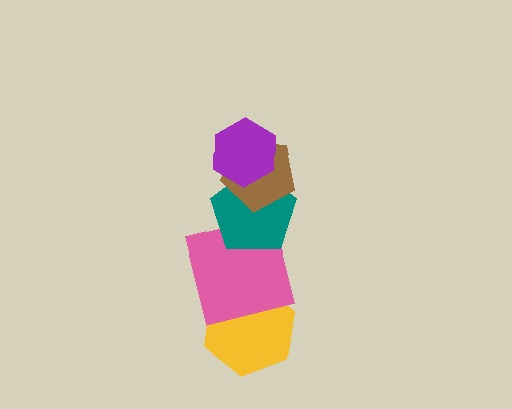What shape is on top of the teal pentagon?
The brown pentagon is on top of the teal pentagon.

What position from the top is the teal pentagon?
The teal pentagon is 3rd from the top.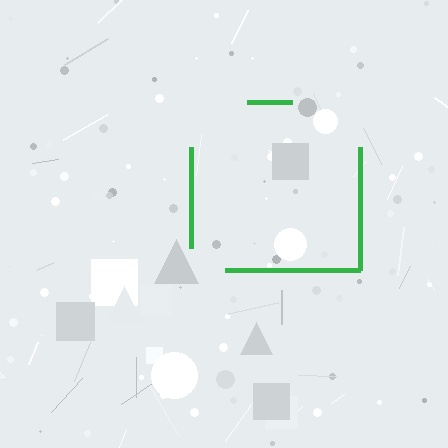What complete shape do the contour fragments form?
The contour fragments form a square.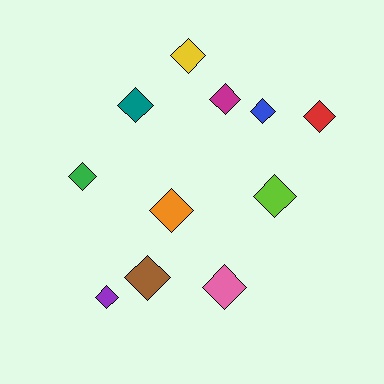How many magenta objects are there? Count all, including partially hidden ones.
There is 1 magenta object.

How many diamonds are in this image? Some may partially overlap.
There are 11 diamonds.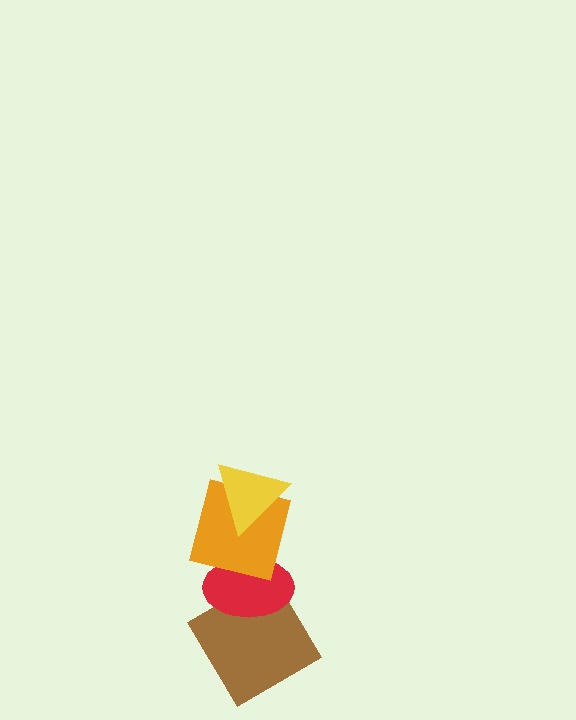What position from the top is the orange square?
The orange square is 2nd from the top.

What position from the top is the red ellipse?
The red ellipse is 3rd from the top.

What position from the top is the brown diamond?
The brown diamond is 4th from the top.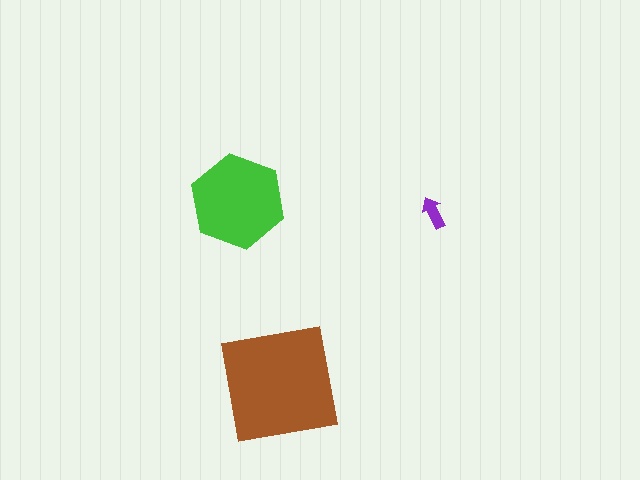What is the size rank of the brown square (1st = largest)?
1st.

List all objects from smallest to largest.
The purple arrow, the green hexagon, the brown square.